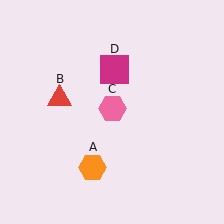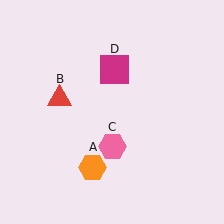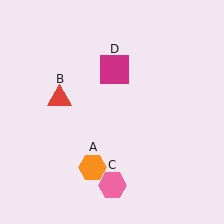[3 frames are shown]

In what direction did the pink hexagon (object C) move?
The pink hexagon (object C) moved down.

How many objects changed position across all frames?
1 object changed position: pink hexagon (object C).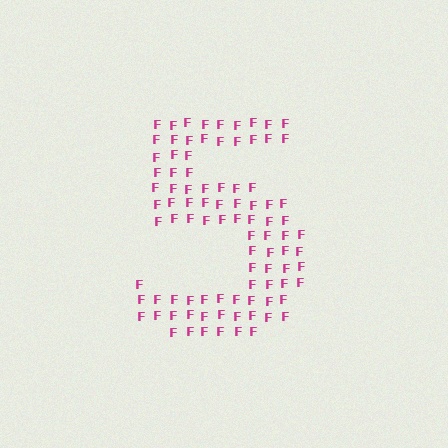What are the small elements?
The small elements are letter F's.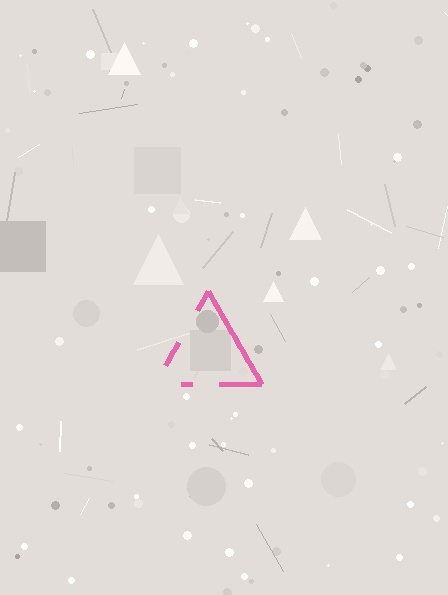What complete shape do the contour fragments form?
The contour fragments form a triangle.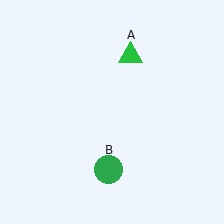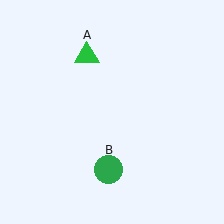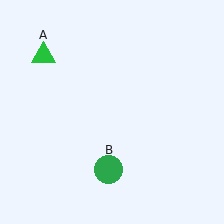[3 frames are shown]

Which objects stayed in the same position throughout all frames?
Green circle (object B) remained stationary.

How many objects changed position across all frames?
1 object changed position: green triangle (object A).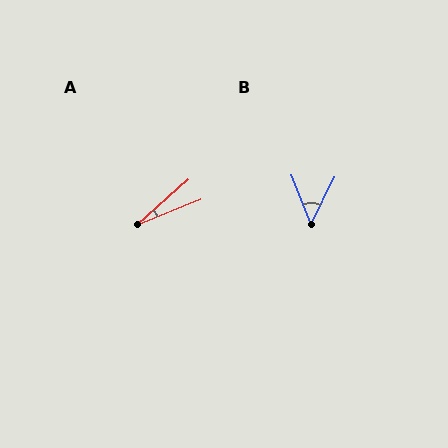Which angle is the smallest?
A, at approximately 20 degrees.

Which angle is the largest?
B, at approximately 47 degrees.